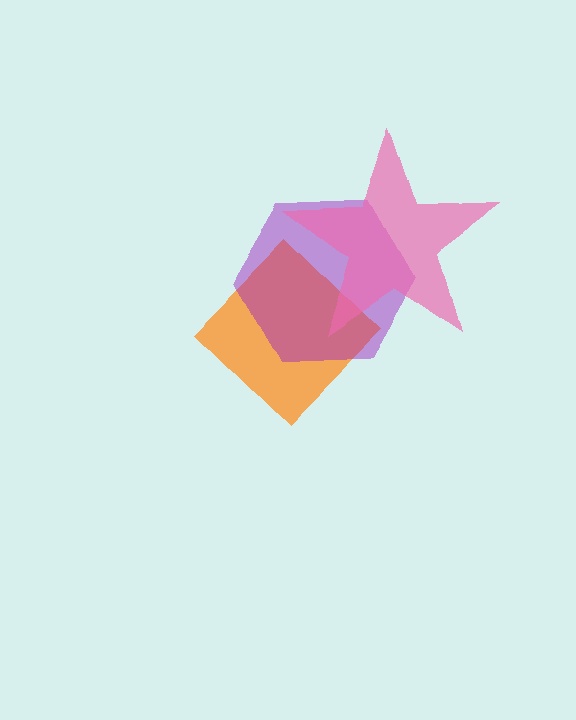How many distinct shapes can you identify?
There are 3 distinct shapes: an orange diamond, a purple hexagon, a pink star.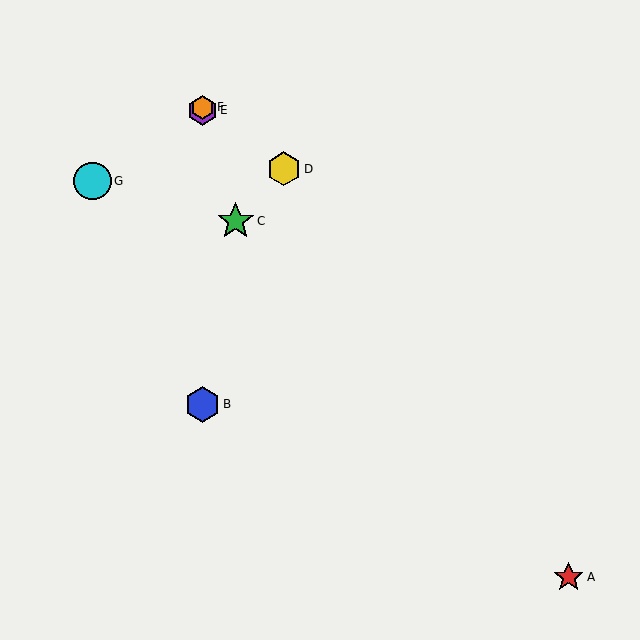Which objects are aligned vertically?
Objects B, E, F are aligned vertically.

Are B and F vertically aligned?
Yes, both are at x≈203.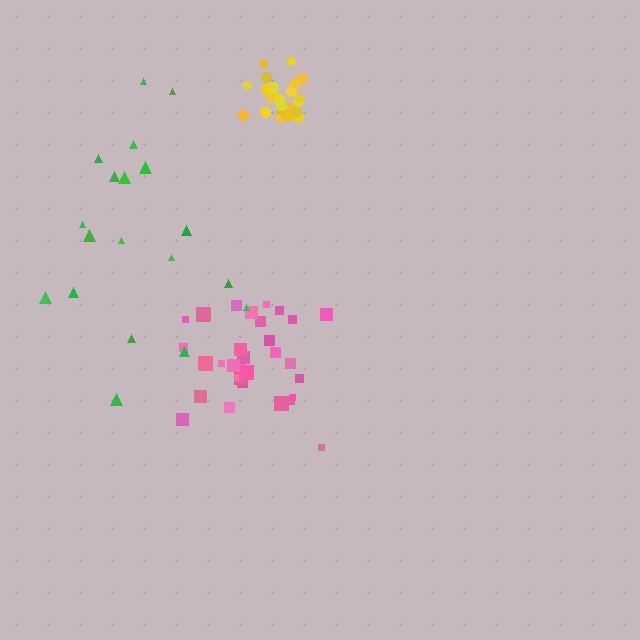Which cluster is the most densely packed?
Yellow.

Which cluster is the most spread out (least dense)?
Green.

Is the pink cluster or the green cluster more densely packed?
Pink.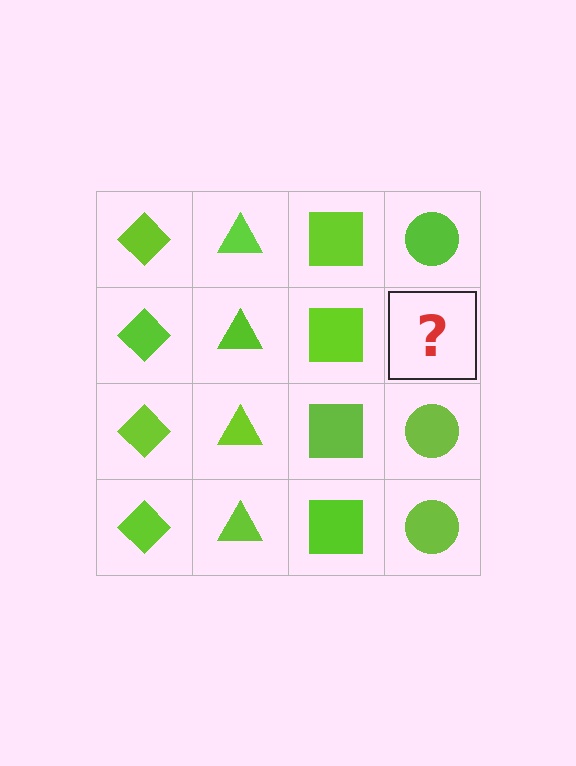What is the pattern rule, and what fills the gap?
The rule is that each column has a consistent shape. The gap should be filled with a lime circle.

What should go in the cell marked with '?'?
The missing cell should contain a lime circle.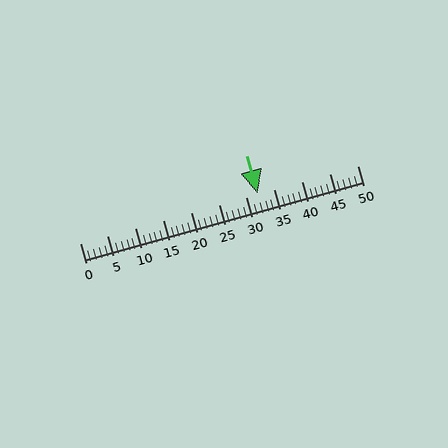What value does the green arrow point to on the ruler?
The green arrow points to approximately 32.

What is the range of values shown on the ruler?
The ruler shows values from 0 to 50.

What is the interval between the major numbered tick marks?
The major tick marks are spaced 5 units apart.